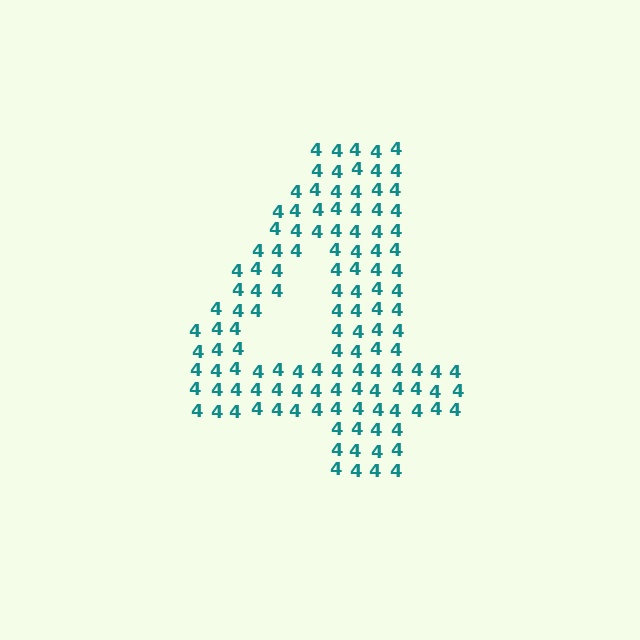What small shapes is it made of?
It is made of small digit 4's.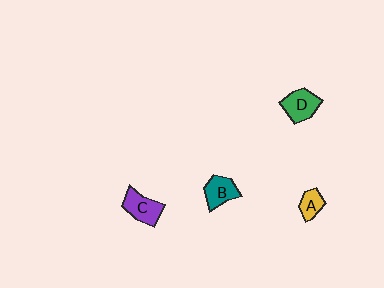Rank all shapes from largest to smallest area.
From largest to smallest: C (purple), D (green), B (teal), A (yellow).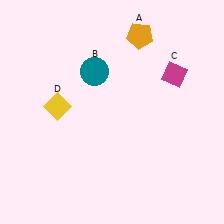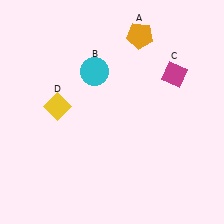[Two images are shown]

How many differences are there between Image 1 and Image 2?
There is 1 difference between the two images.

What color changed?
The circle (B) changed from teal in Image 1 to cyan in Image 2.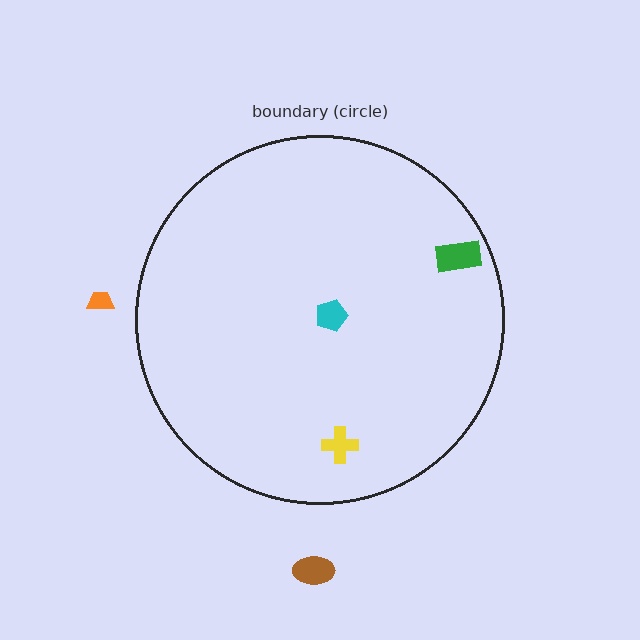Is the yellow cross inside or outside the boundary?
Inside.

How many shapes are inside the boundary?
3 inside, 2 outside.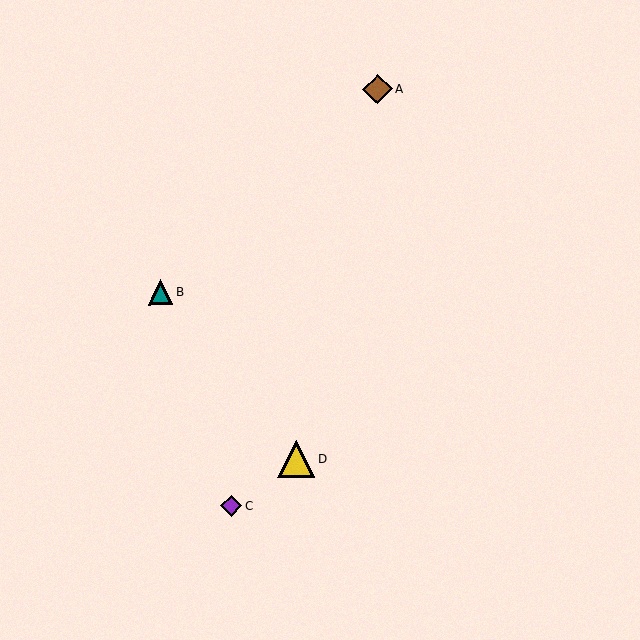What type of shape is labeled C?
Shape C is a purple diamond.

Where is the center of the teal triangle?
The center of the teal triangle is at (160, 292).